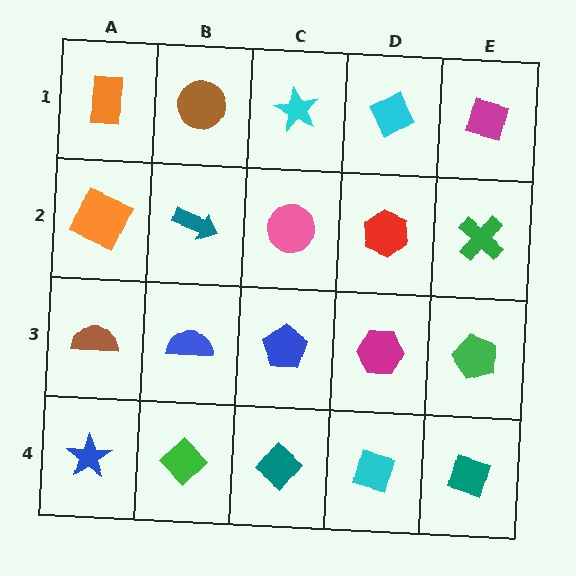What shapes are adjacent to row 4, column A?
A brown semicircle (row 3, column A), a green diamond (row 4, column B).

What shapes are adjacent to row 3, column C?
A pink circle (row 2, column C), a teal diamond (row 4, column C), a blue semicircle (row 3, column B), a magenta hexagon (row 3, column D).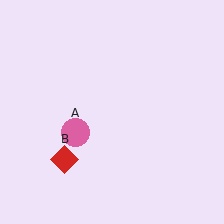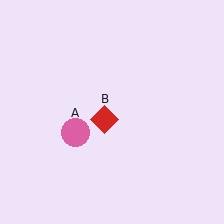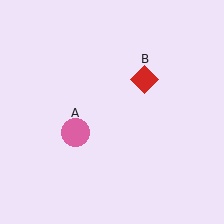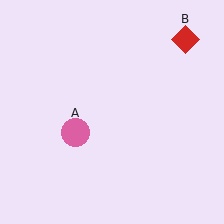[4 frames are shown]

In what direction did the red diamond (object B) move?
The red diamond (object B) moved up and to the right.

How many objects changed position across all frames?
1 object changed position: red diamond (object B).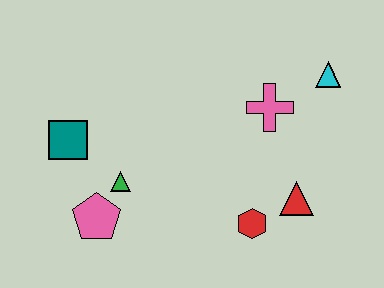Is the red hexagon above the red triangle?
No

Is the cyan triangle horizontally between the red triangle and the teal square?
No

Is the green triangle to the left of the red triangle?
Yes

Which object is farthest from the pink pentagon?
The cyan triangle is farthest from the pink pentagon.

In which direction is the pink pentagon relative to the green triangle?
The pink pentagon is below the green triangle.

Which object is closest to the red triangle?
The red hexagon is closest to the red triangle.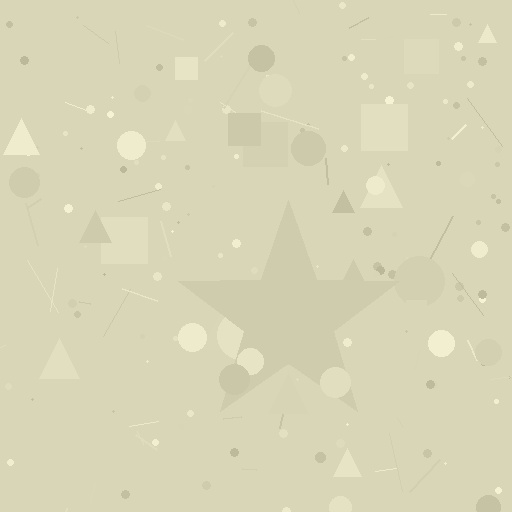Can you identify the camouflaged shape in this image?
The camouflaged shape is a star.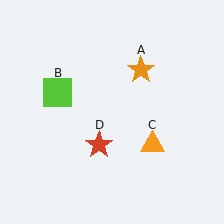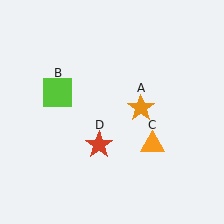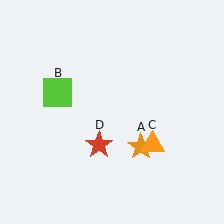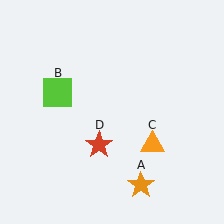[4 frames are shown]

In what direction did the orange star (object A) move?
The orange star (object A) moved down.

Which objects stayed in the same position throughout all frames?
Lime square (object B) and orange triangle (object C) and red star (object D) remained stationary.